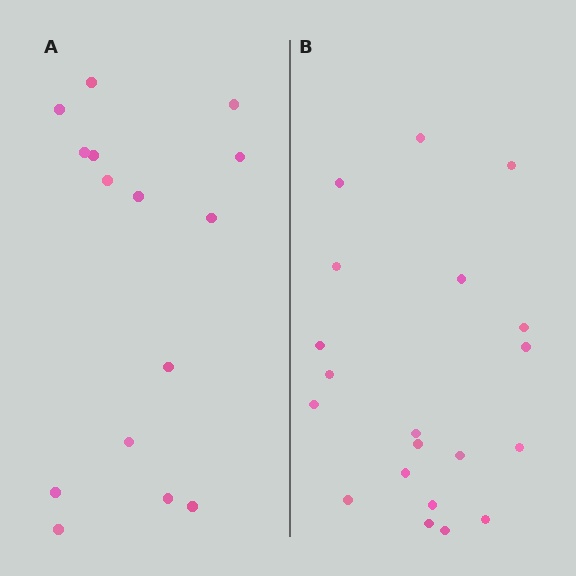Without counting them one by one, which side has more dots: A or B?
Region B (the right region) has more dots.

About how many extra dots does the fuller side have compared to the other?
Region B has about 5 more dots than region A.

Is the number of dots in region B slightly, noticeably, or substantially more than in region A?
Region B has noticeably more, but not dramatically so. The ratio is roughly 1.3 to 1.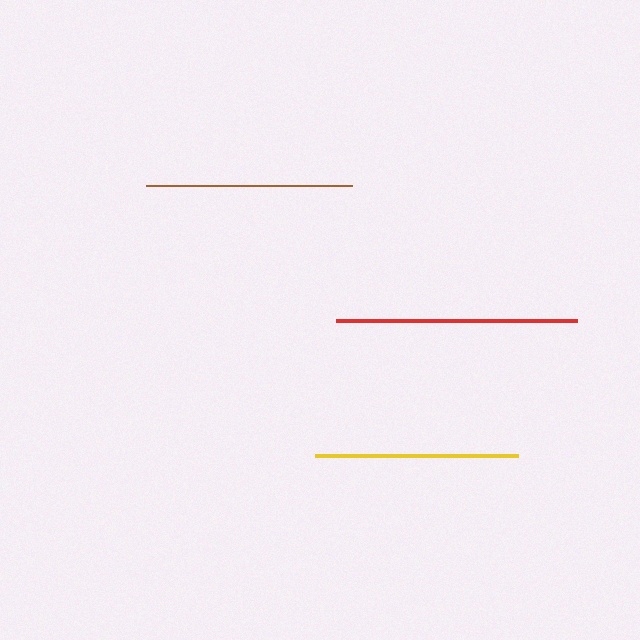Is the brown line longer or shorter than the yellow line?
The brown line is longer than the yellow line.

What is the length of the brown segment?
The brown segment is approximately 206 pixels long.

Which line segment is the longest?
The red line is the longest at approximately 241 pixels.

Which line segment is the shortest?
The yellow line is the shortest at approximately 204 pixels.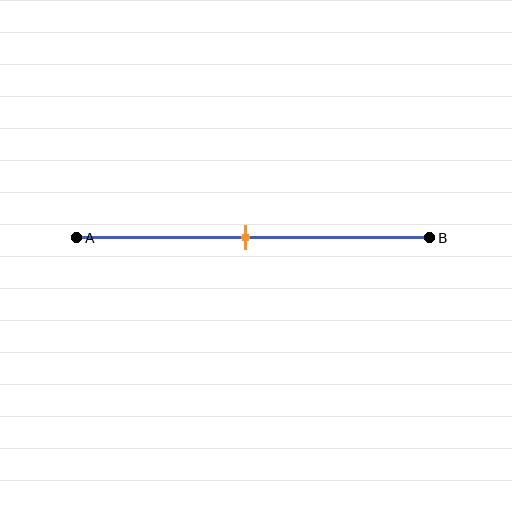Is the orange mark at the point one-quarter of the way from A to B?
No, the mark is at about 50% from A, not at the 25% one-quarter point.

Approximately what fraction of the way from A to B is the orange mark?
The orange mark is approximately 50% of the way from A to B.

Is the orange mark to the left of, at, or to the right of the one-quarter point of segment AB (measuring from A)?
The orange mark is to the right of the one-quarter point of segment AB.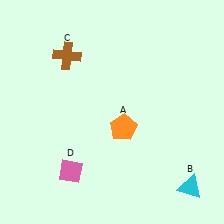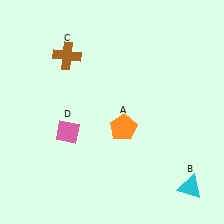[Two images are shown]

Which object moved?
The pink diamond (D) moved up.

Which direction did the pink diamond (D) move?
The pink diamond (D) moved up.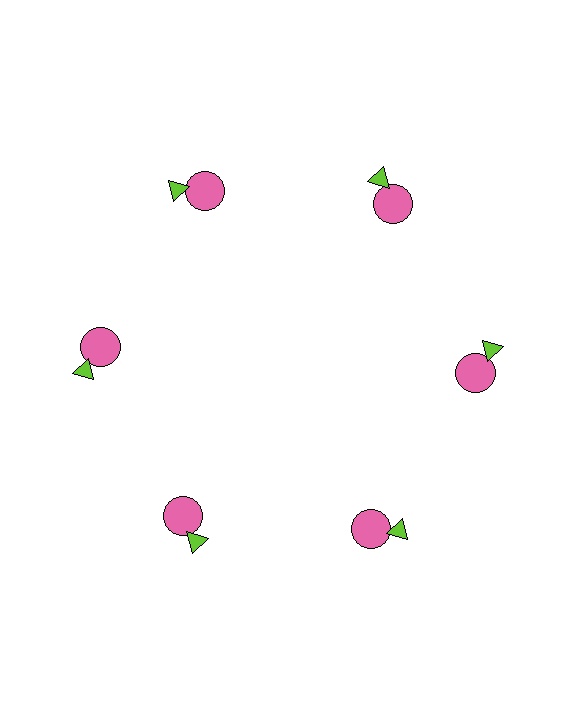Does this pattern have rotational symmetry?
Yes, this pattern has 6-fold rotational symmetry. It looks the same after rotating 60 degrees around the center.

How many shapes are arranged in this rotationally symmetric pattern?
There are 12 shapes, arranged in 6 groups of 2.